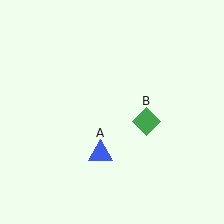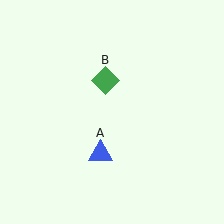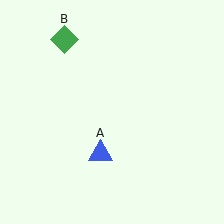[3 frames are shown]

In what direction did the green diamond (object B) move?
The green diamond (object B) moved up and to the left.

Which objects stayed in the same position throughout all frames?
Blue triangle (object A) remained stationary.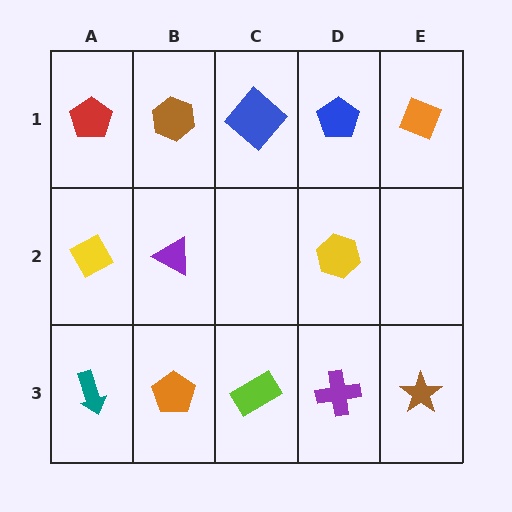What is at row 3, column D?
A purple cross.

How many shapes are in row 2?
3 shapes.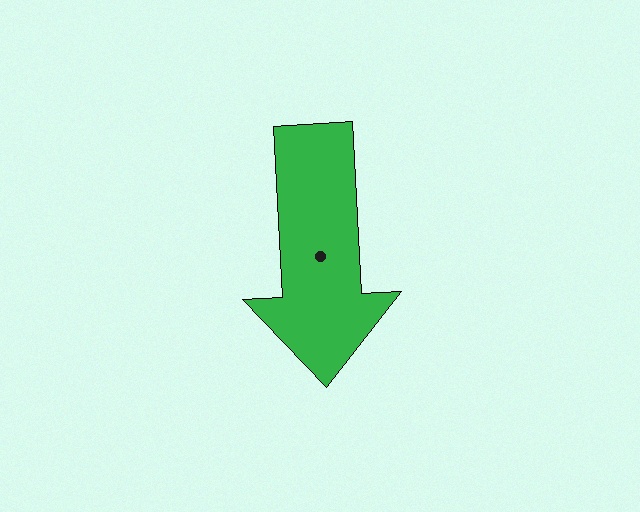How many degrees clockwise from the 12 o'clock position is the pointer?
Approximately 177 degrees.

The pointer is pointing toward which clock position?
Roughly 6 o'clock.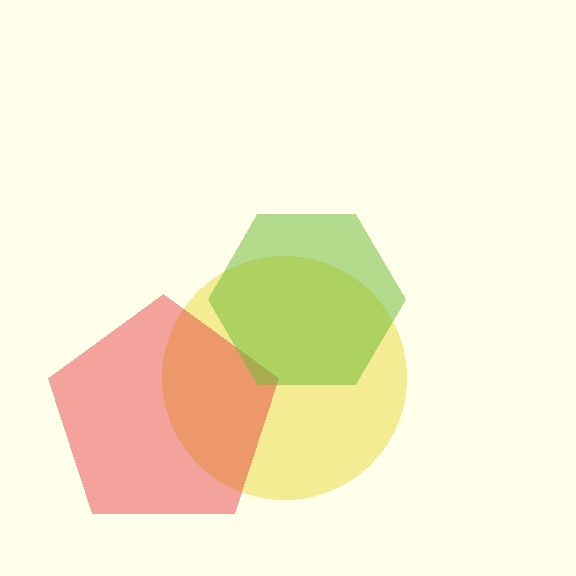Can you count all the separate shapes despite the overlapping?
Yes, there are 3 separate shapes.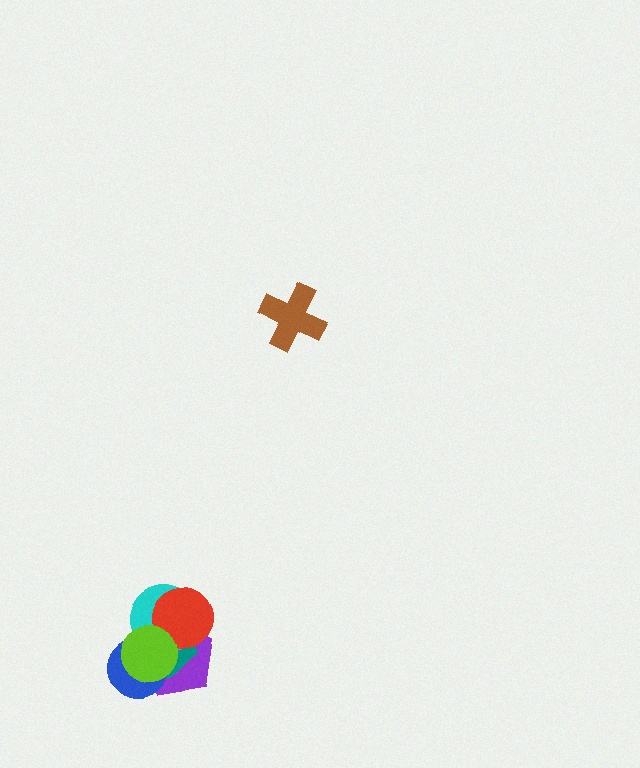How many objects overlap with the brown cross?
0 objects overlap with the brown cross.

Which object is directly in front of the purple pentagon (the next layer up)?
The teal pentagon is directly in front of the purple pentagon.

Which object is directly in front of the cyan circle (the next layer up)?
The red circle is directly in front of the cyan circle.